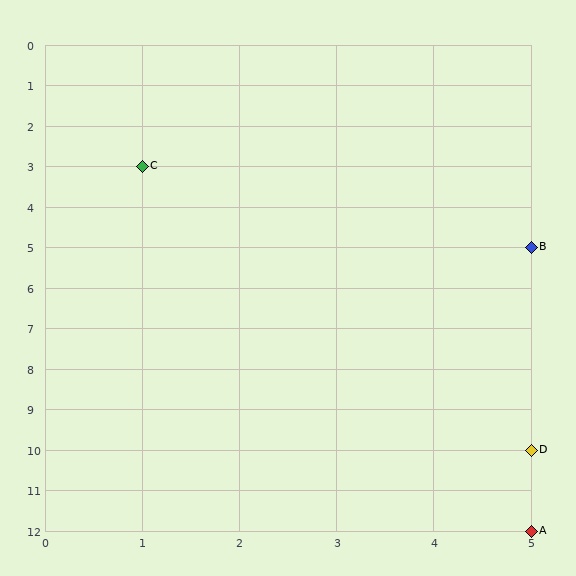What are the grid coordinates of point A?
Point A is at grid coordinates (5, 12).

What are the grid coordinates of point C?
Point C is at grid coordinates (1, 3).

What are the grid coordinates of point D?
Point D is at grid coordinates (5, 10).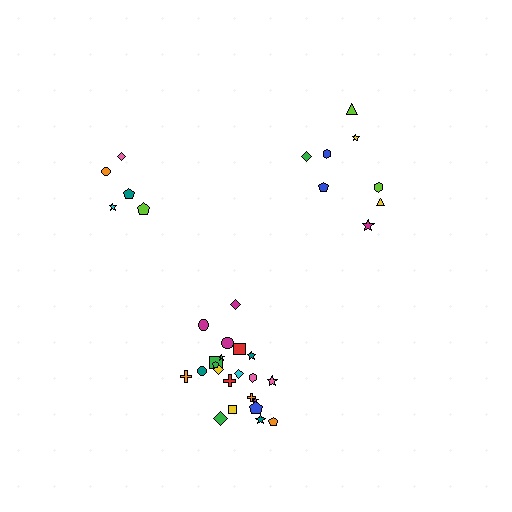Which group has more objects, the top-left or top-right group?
The top-right group.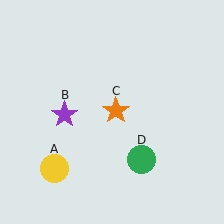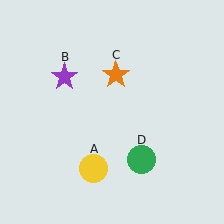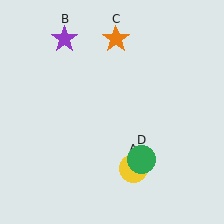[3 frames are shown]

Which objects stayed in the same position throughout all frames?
Green circle (object D) remained stationary.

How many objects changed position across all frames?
3 objects changed position: yellow circle (object A), purple star (object B), orange star (object C).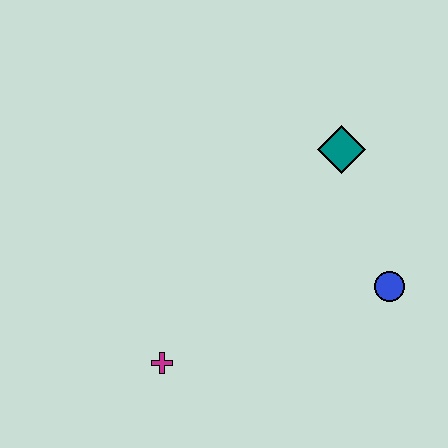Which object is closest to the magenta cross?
The blue circle is closest to the magenta cross.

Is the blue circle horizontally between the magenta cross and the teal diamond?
No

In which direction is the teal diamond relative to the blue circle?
The teal diamond is above the blue circle.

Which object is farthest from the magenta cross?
The teal diamond is farthest from the magenta cross.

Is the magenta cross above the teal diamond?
No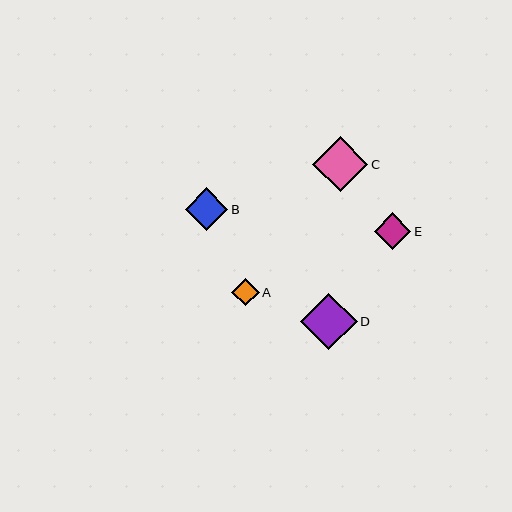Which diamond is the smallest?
Diamond A is the smallest with a size of approximately 28 pixels.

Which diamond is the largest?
Diamond D is the largest with a size of approximately 56 pixels.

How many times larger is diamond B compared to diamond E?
Diamond B is approximately 1.2 times the size of diamond E.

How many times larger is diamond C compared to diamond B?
Diamond C is approximately 1.3 times the size of diamond B.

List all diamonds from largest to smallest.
From largest to smallest: D, C, B, E, A.